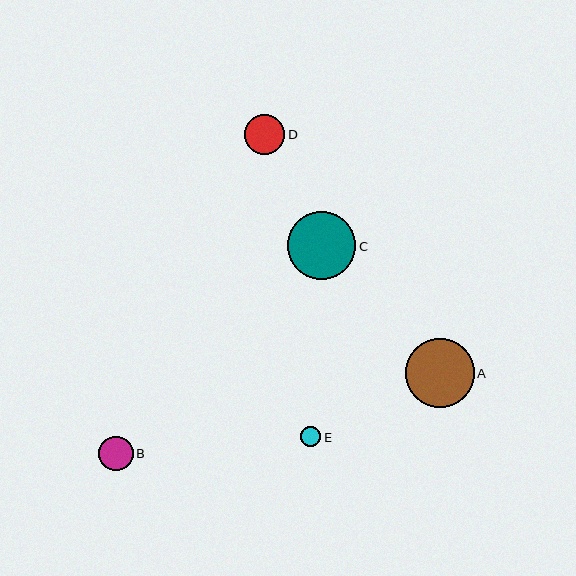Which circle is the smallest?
Circle E is the smallest with a size of approximately 20 pixels.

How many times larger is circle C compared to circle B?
Circle C is approximately 2.0 times the size of circle B.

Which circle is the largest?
Circle A is the largest with a size of approximately 69 pixels.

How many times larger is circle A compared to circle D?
Circle A is approximately 1.7 times the size of circle D.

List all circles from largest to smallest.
From largest to smallest: A, C, D, B, E.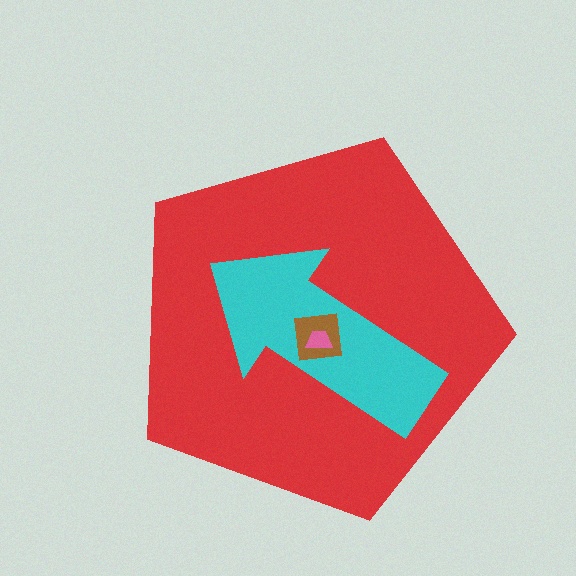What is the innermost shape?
The pink trapezoid.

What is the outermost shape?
The red pentagon.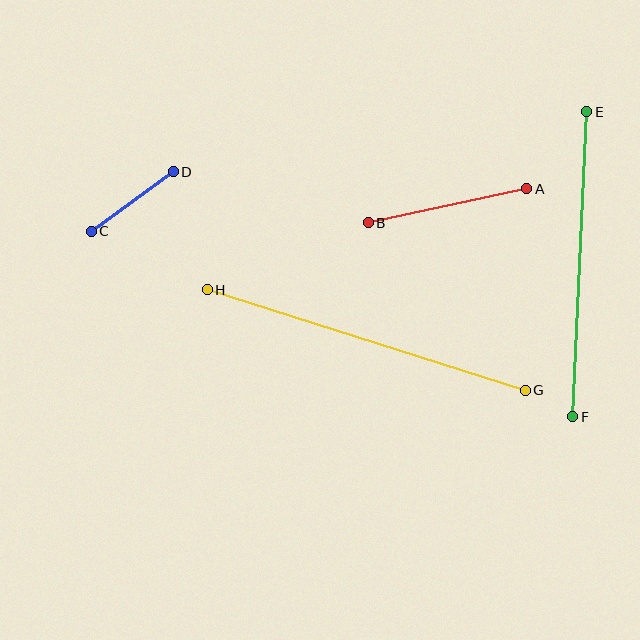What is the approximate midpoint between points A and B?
The midpoint is at approximately (448, 206) pixels.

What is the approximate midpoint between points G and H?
The midpoint is at approximately (366, 340) pixels.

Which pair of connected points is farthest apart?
Points G and H are farthest apart.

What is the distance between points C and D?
The distance is approximately 101 pixels.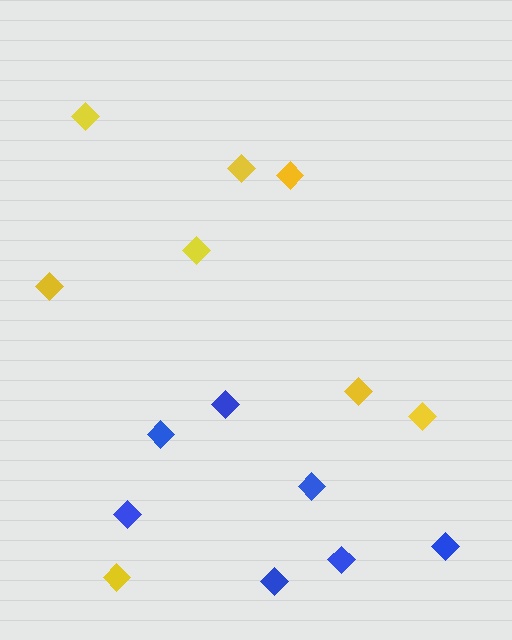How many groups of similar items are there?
There are 2 groups: one group of blue diamonds (7) and one group of yellow diamonds (8).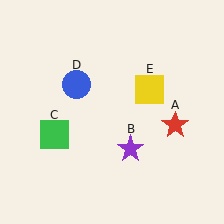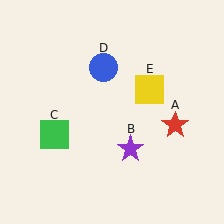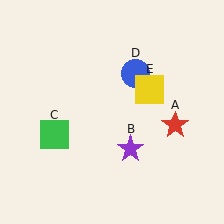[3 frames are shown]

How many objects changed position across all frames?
1 object changed position: blue circle (object D).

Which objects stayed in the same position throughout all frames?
Red star (object A) and purple star (object B) and green square (object C) and yellow square (object E) remained stationary.